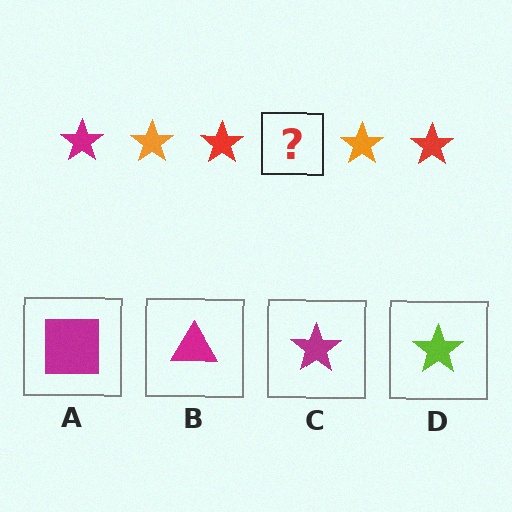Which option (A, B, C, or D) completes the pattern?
C.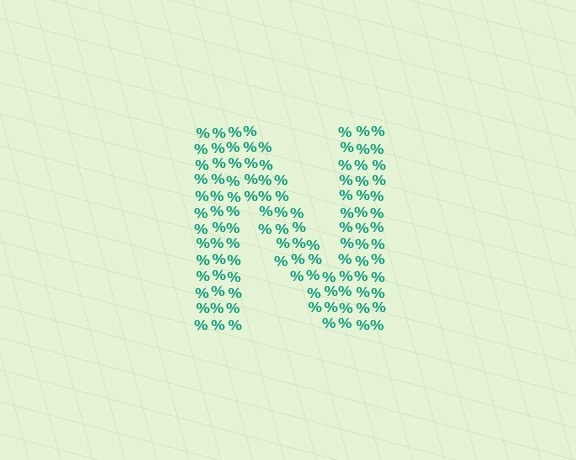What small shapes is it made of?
It is made of small percent signs.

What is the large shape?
The large shape is the letter N.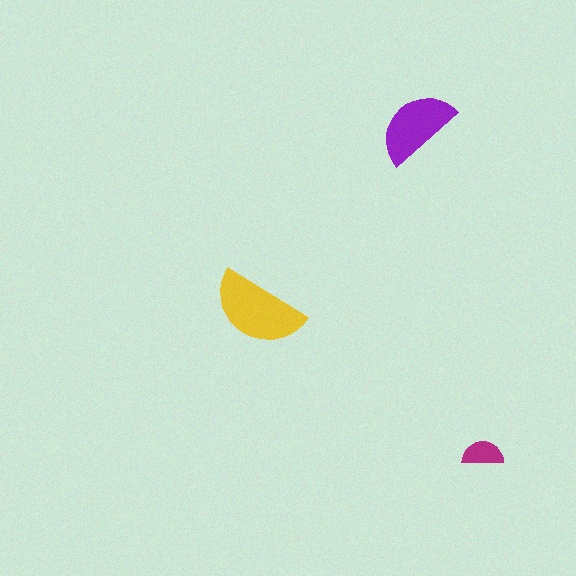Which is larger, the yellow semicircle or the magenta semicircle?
The yellow one.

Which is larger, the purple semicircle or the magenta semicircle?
The purple one.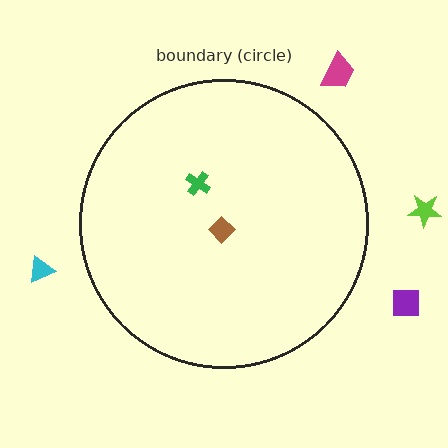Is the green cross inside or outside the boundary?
Inside.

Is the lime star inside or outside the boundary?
Outside.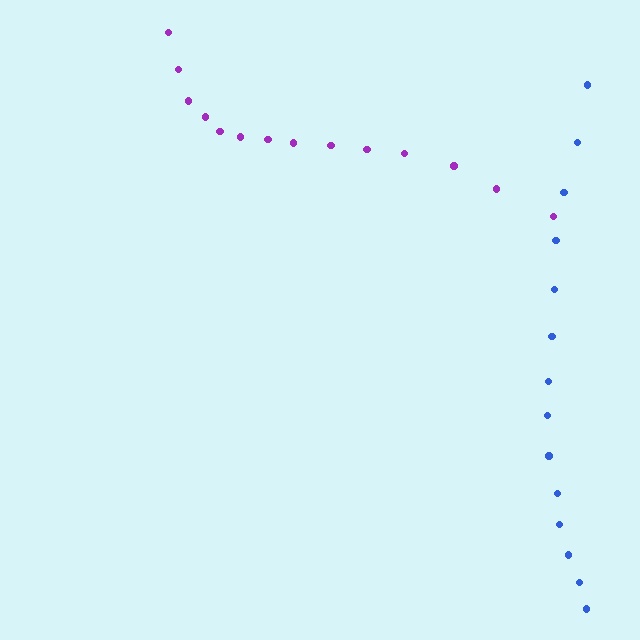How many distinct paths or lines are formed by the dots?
There are 2 distinct paths.